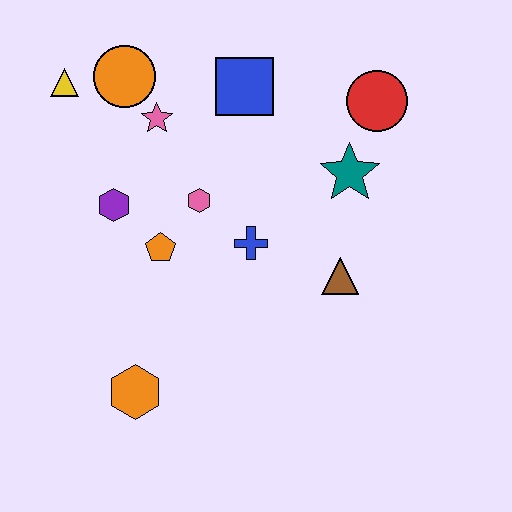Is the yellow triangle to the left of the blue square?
Yes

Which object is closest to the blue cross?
The pink hexagon is closest to the blue cross.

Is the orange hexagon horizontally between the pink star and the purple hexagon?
Yes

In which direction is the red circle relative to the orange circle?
The red circle is to the right of the orange circle.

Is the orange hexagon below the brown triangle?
Yes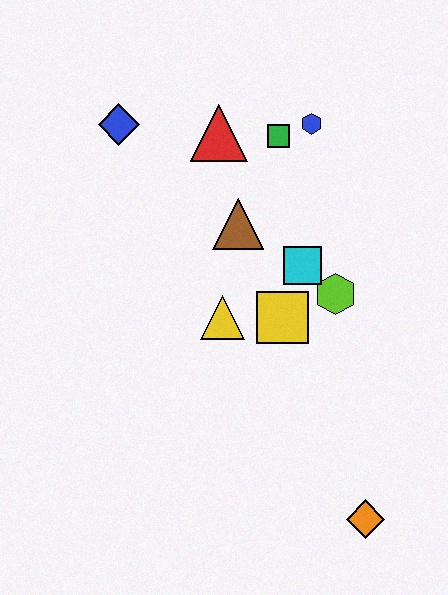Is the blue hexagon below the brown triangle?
No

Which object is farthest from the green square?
The orange diamond is farthest from the green square.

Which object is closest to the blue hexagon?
The green square is closest to the blue hexagon.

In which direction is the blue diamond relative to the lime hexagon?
The blue diamond is to the left of the lime hexagon.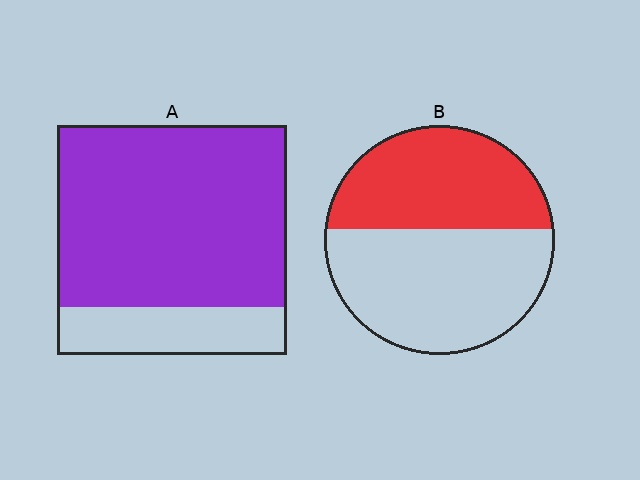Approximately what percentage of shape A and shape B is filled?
A is approximately 80% and B is approximately 45%.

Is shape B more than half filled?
No.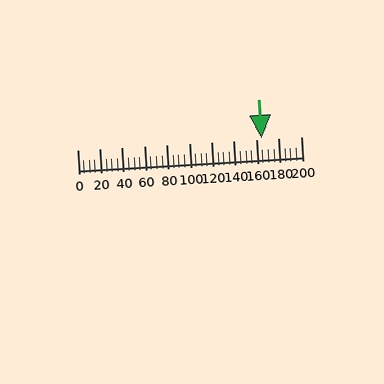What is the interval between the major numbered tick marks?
The major tick marks are spaced 20 units apart.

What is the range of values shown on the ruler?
The ruler shows values from 0 to 200.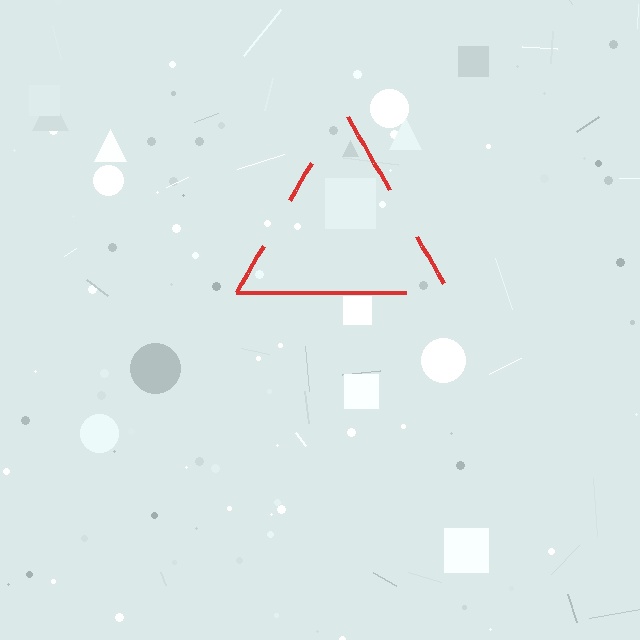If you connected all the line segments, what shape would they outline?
They would outline a triangle.